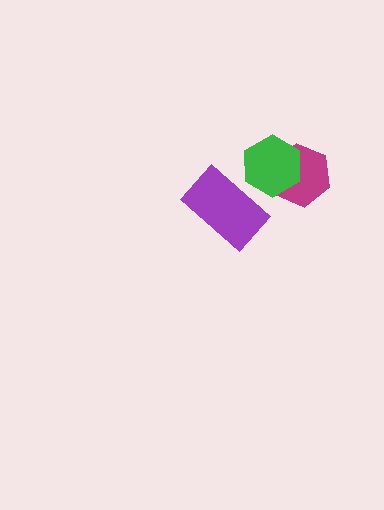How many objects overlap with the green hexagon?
2 objects overlap with the green hexagon.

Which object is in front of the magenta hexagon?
The green hexagon is in front of the magenta hexagon.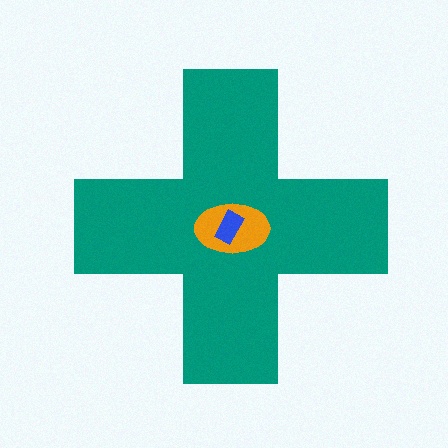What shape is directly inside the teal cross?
The orange ellipse.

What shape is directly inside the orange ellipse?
The blue rectangle.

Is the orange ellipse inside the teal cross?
Yes.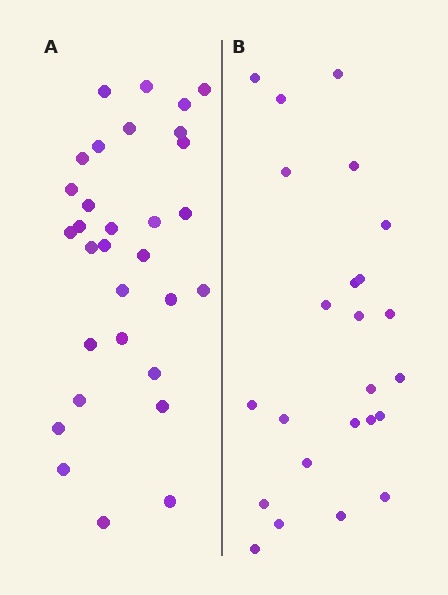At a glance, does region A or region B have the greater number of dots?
Region A (the left region) has more dots.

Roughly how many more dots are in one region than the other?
Region A has roughly 8 or so more dots than region B.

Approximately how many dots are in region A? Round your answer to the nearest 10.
About 30 dots. (The exact count is 31, which rounds to 30.)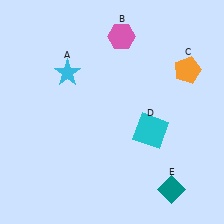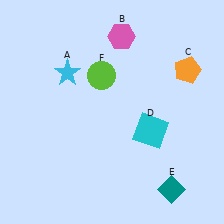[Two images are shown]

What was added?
A lime circle (F) was added in Image 2.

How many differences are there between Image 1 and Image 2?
There is 1 difference between the two images.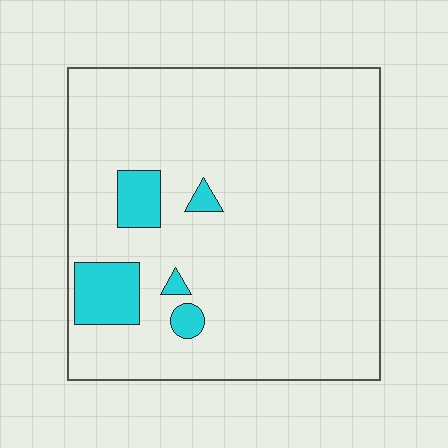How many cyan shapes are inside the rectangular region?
5.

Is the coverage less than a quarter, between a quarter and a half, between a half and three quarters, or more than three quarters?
Less than a quarter.